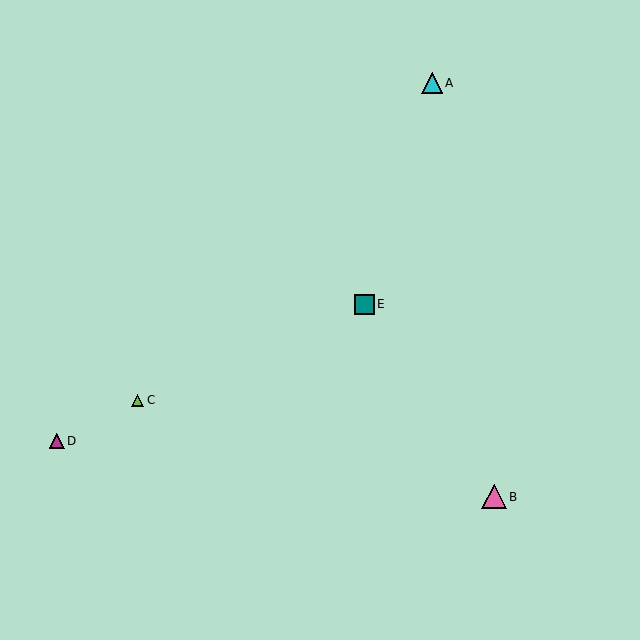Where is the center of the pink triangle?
The center of the pink triangle is at (494, 497).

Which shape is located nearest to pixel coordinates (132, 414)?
The lime triangle (labeled C) at (138, 400) is nearest to that location.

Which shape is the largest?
The pink triangle (labeled B) is the largest.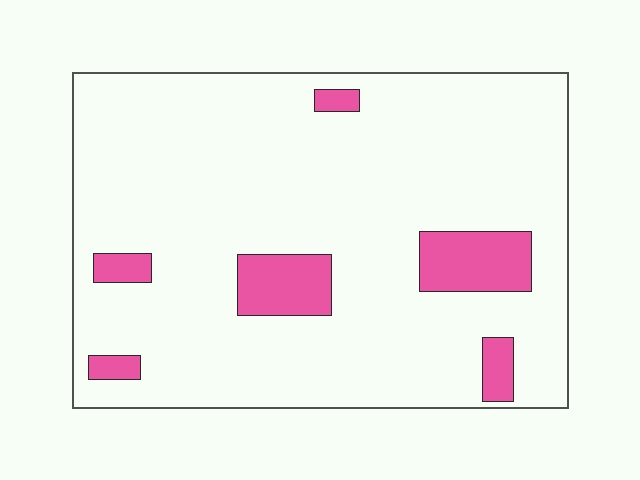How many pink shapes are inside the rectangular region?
6.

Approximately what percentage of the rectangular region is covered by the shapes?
Approximately 10%.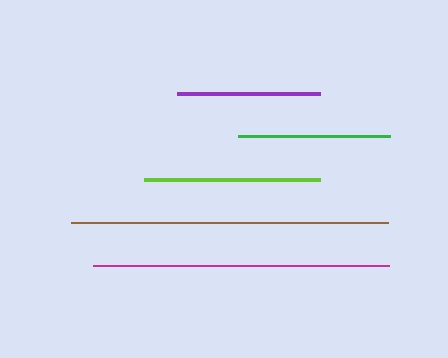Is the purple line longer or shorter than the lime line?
The lime line is longer than the purple line.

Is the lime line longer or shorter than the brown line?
The brown line is longer than the lime line.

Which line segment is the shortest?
The purple line is the shortest at approximately 143 pixels.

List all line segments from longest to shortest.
From longest to shortest: brown, magenta, lime, green, purple.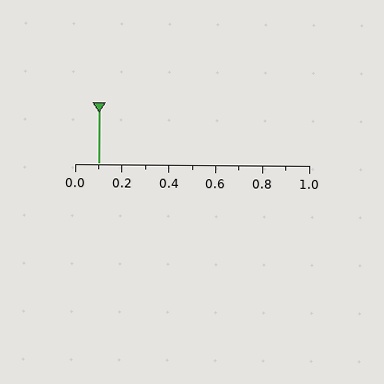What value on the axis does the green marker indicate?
The marker indicates approximately 0.1.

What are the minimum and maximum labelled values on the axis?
The axis runs from 0.0 to 1.0.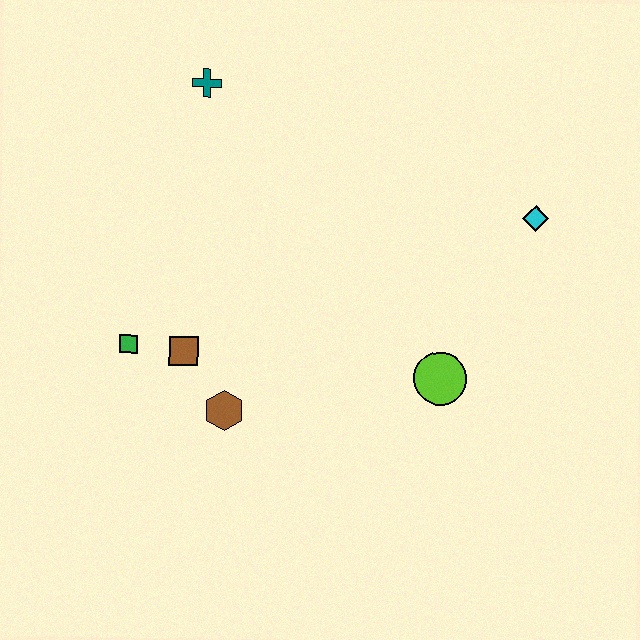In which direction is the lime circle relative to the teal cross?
The lime circle is below the teal cross.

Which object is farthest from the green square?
The cyan diamond is farthest from the green square.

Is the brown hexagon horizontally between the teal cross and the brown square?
No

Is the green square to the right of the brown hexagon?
No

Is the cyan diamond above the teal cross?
No